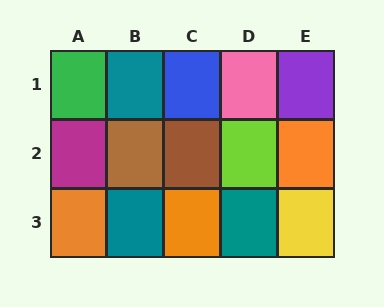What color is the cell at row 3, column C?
Orange.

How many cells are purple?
1 cell is purple.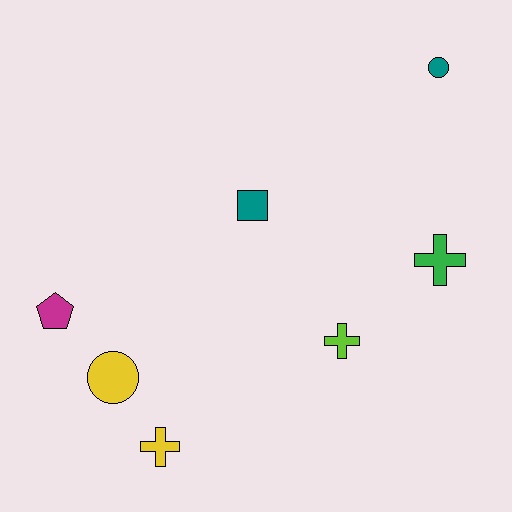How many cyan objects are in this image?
There are no cyan objects.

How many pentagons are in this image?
There is 1 pentagon.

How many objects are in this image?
There are 7 objects.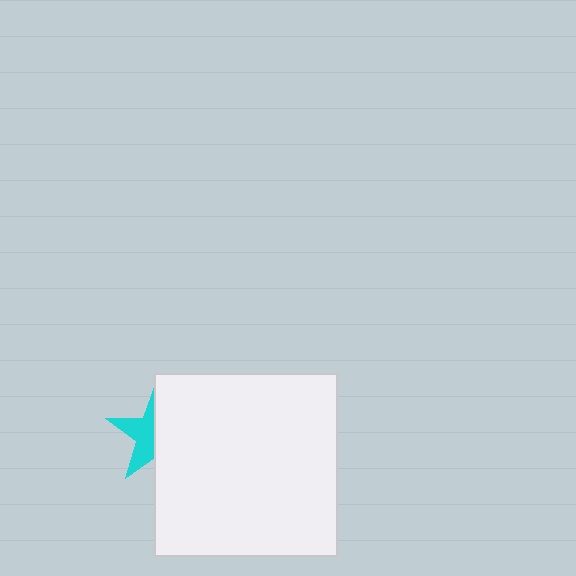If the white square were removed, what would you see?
You would see the complete cyan star.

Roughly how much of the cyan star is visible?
A small part of it is visible (roughly 44%).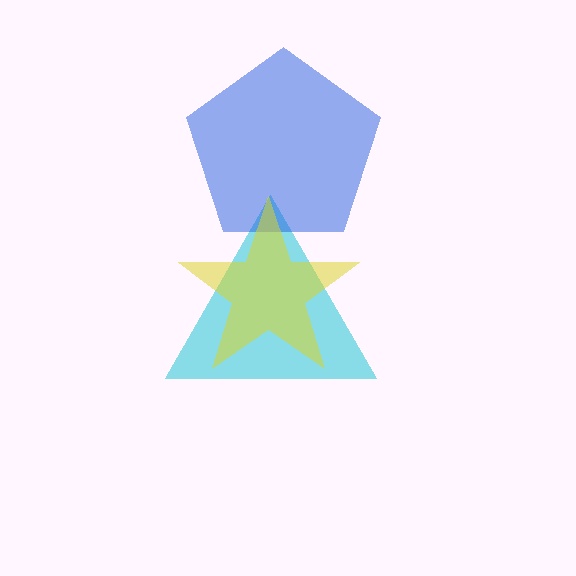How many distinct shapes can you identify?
There are 3 distinct shapes: a cyan triangle, a blue pentagon, a yellow star.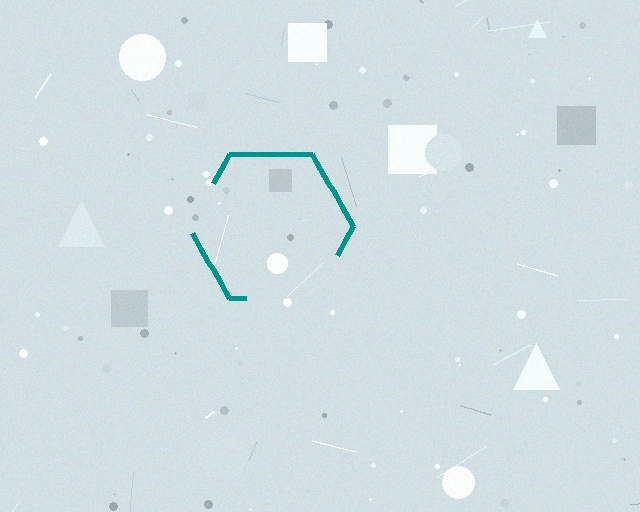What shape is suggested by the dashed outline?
The dashed outline suggests a hexagon.